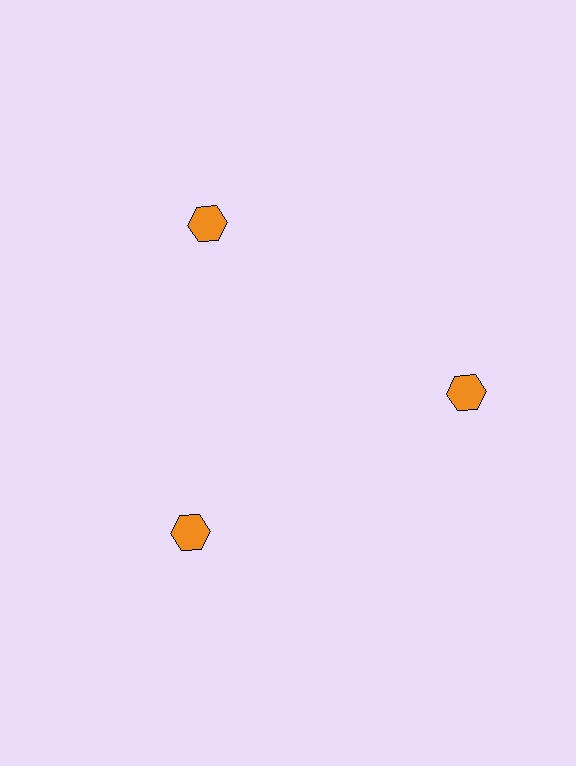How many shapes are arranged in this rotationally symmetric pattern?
There are 3 shapes, arranged in 3 groups of 1.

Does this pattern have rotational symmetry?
Yes, this pattern has 3-fold rotational symmetry. It looks the same after rotating 120 degrees around the center.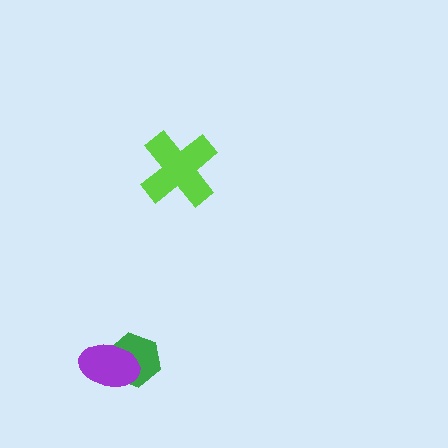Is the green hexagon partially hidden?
Yes, it is partially covered by another shape.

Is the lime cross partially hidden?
No, no other shape covers it.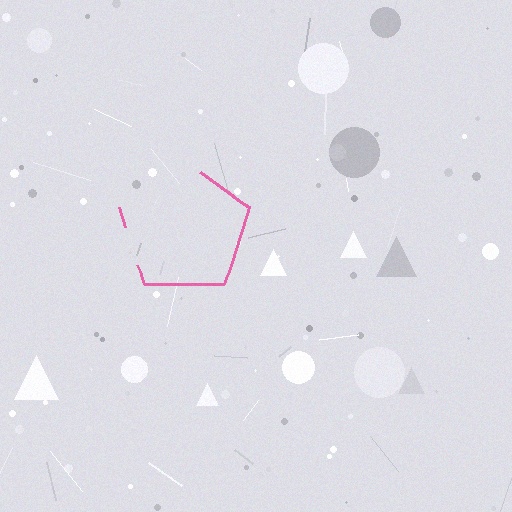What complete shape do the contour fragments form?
The contour fragments form a pentagon.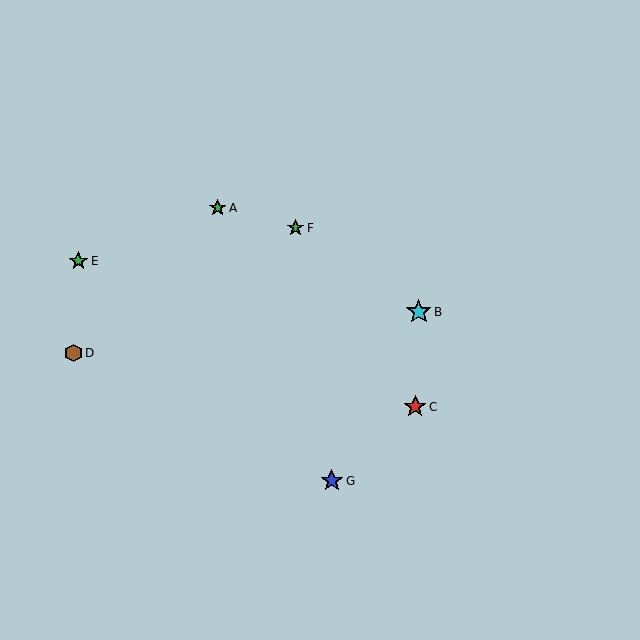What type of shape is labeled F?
Shape F is a green star.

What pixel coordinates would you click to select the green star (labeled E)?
Click at (78, 261) to select the green star E.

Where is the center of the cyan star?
The center of the cyan star is at (419, 312).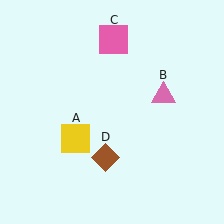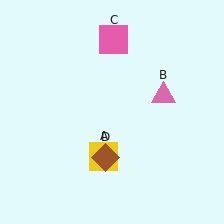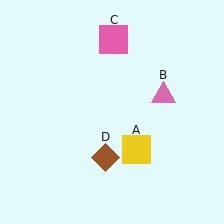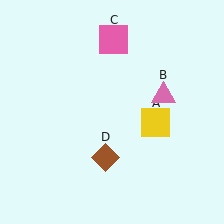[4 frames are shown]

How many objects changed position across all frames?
1 object changed position: yellow square (object A).